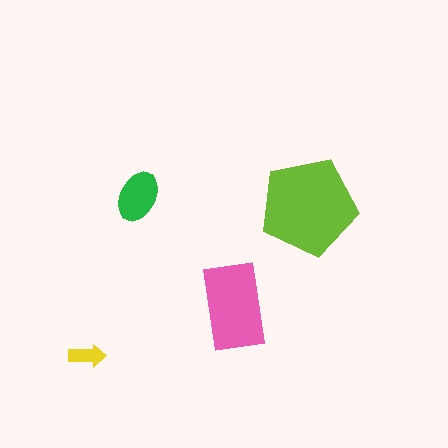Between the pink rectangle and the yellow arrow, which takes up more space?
The pink rectangle.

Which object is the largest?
The lime pentagon.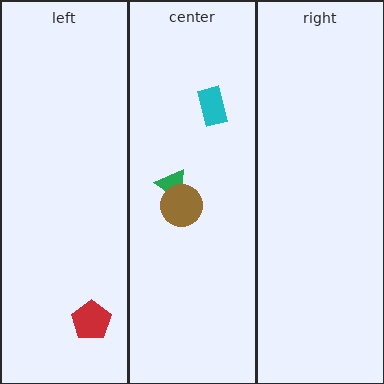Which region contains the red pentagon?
The left region.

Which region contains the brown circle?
The center region.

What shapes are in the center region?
The green triangle, the brown circle, the cyan rectangle.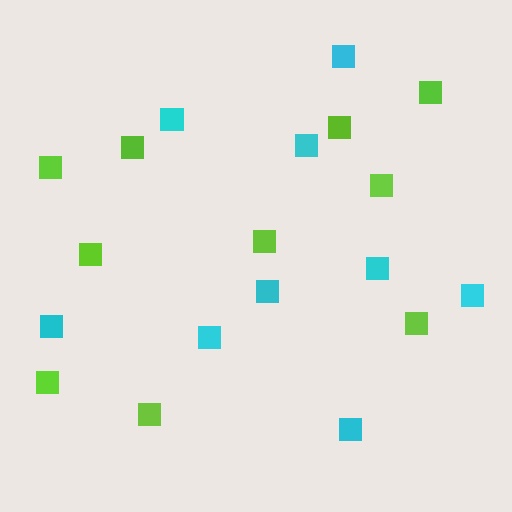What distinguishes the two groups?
There are 2 groups: one group of cyan squares (9) and one group of lime squares (10).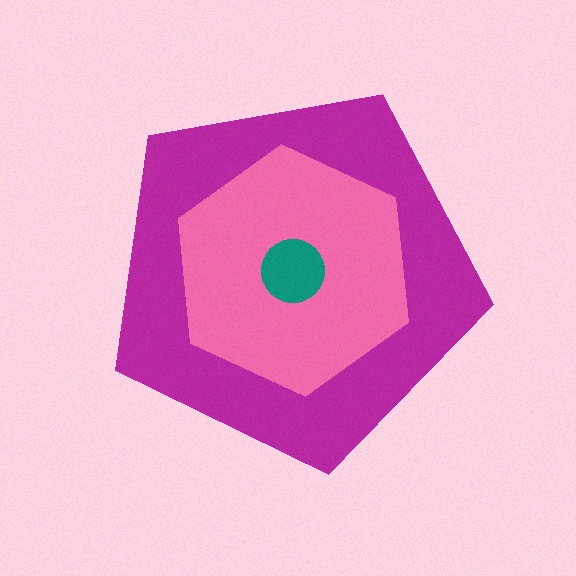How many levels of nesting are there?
3.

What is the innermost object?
The teal circle.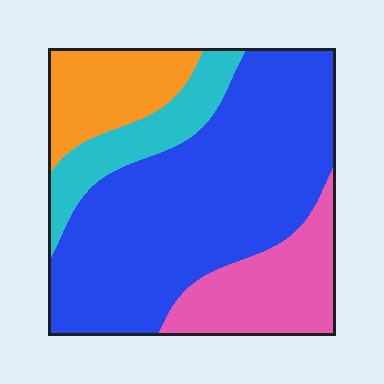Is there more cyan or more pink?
Pink.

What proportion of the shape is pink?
Pink covers 17% of the shape.